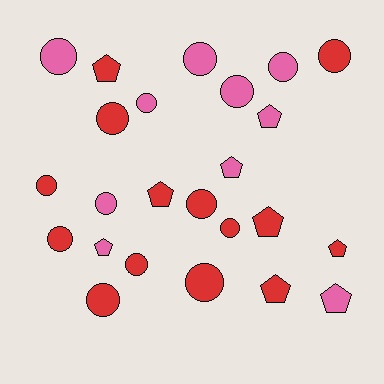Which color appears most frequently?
Red, with 14 objects.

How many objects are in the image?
There are 24 objects.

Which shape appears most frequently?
Circle, with 15 objects.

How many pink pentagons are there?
There are 4 pink pentagons.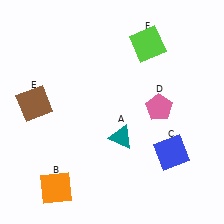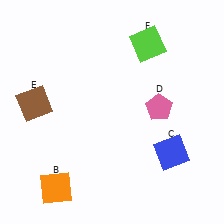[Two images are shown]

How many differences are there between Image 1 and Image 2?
There is 1 difference between the two images.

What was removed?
The teal triangle (A) was removed in Image 2.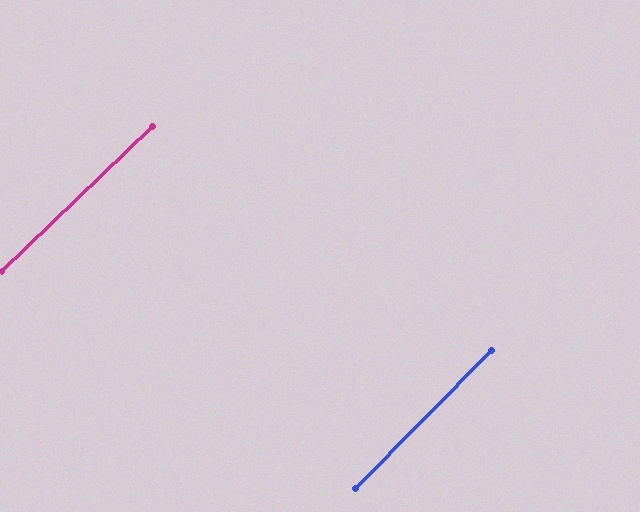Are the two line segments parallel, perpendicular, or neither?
Parallel — their directions differ by only 1.6°.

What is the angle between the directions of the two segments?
Approximately 2 degrees.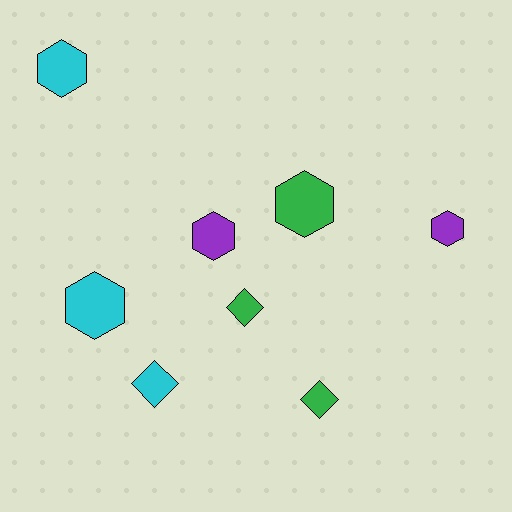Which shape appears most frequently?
Hexagon, with 5 objects.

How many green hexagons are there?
There is 1 green hexagon.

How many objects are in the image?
There are 8 objects.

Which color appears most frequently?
Cyan, with 3 objects.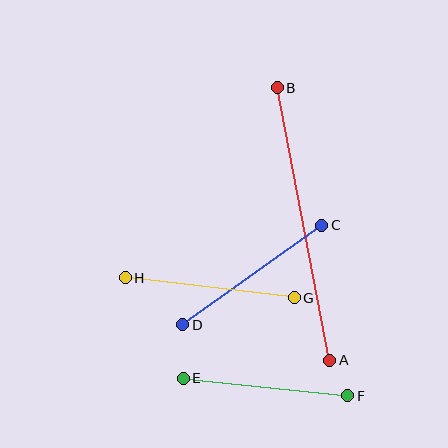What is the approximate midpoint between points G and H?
The midpoint is at approximately (210, 288) pixels.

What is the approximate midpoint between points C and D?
The midpoint is at approximately (252, 275) pixels.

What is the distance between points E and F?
The distance is approximately 166 pixels.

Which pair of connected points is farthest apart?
Points A and B are farthest apart.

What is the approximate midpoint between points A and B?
The midpoint is at approximately (303, 224) pixels.